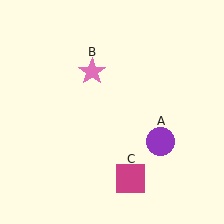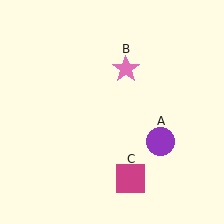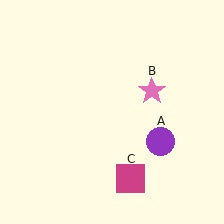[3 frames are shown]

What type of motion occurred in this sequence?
The pink star (object B) rotated clockwise around the center of the scene.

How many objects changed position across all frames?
1 object changed position: pink star (object B).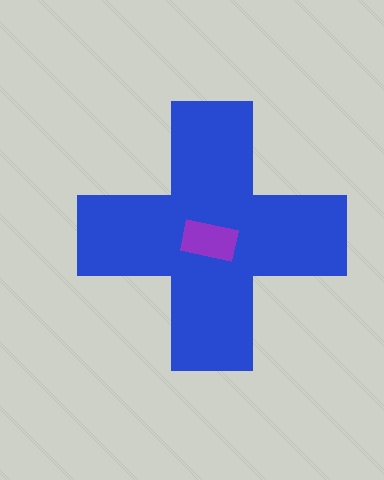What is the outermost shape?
The blue cross.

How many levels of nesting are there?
2.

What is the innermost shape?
The purple rectangle.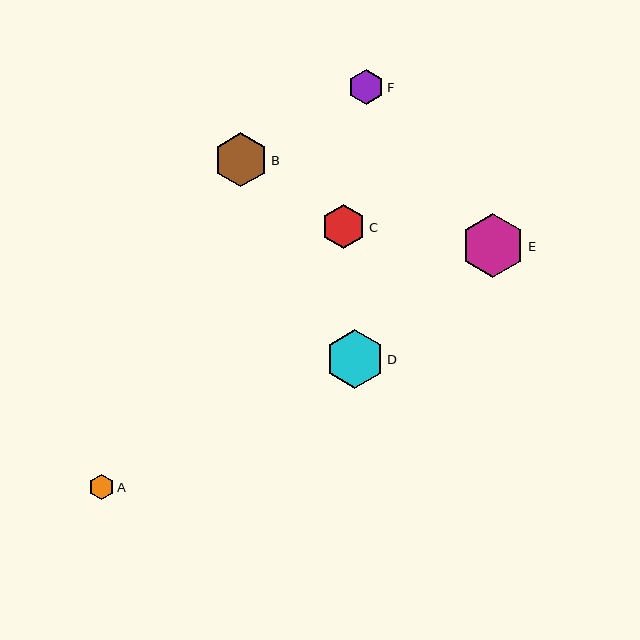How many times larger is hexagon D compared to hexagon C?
Hexagon D is approximately 1.3 times the size of hexagon C.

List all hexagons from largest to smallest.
From largest to smallest: E, D, B, C, F, A.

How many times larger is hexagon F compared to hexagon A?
Hexagon F is approximately 1.4 times the size of hexagon A.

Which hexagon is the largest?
Hexagon E is the largest with a size of approximately 64 pixels.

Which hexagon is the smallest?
Hexagon A is the smallest with a size of approximately 25 pixels.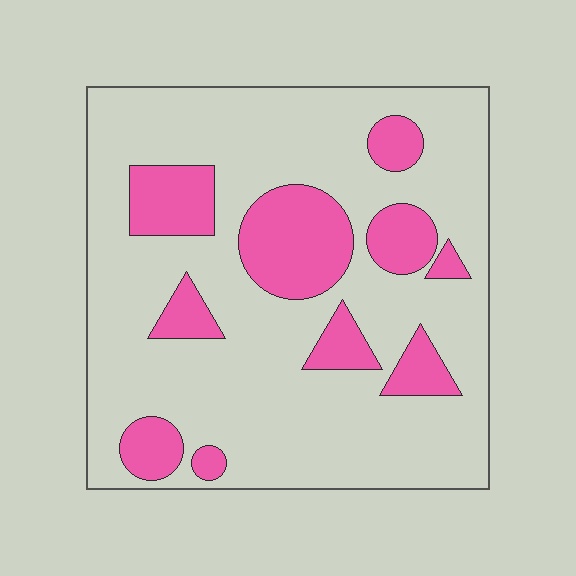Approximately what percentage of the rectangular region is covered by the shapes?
Approximately 25%.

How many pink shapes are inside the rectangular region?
10.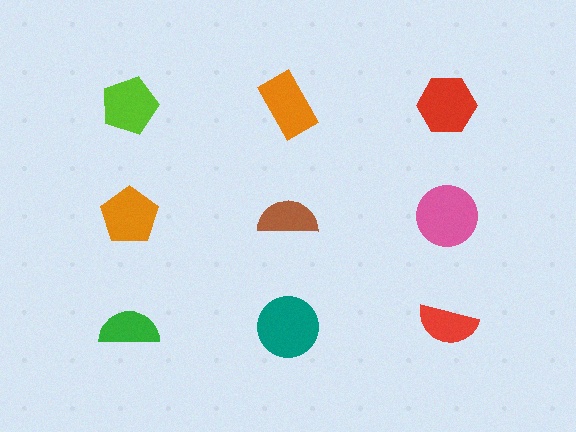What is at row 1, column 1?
A lime pentagon.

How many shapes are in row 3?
3 shapes.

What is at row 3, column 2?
A teal circle.